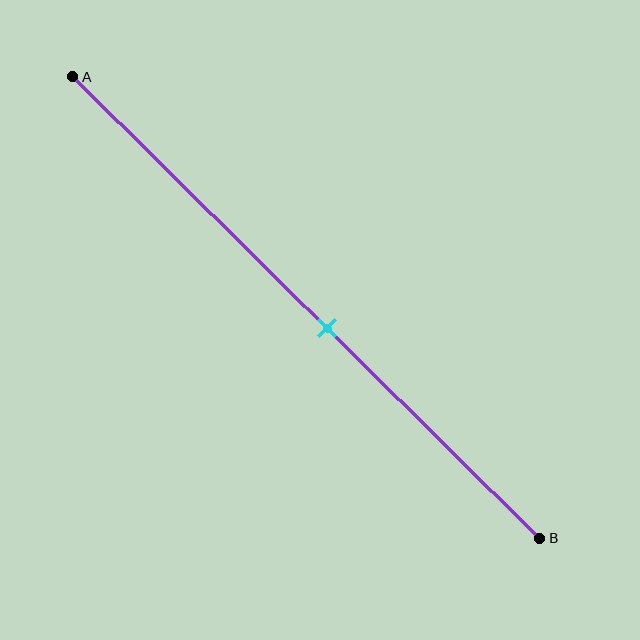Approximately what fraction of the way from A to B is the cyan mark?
The cyan mark is approximately 55% of the way from A to B.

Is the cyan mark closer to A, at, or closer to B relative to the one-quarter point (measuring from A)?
The cyan mark is closer to point B than the one-quarter point of segment AB.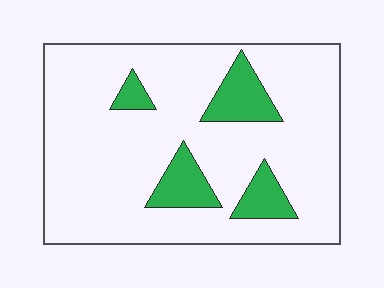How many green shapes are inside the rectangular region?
4.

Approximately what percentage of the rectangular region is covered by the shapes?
Approximately 15%.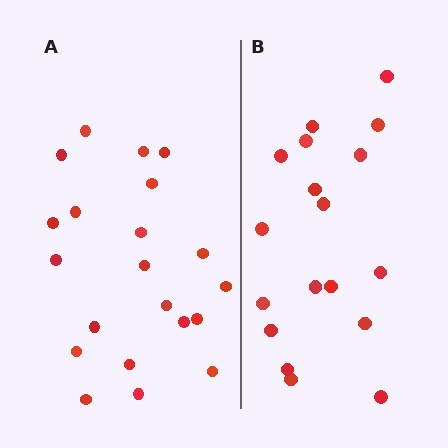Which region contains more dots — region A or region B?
Region A (the left region) has more dots.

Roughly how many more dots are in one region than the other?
Region A has just a few more — roughly 2 or 3 more dots than region B.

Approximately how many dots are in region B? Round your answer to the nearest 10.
About 20 dots. (The exact count is 18, which rounds to 20.)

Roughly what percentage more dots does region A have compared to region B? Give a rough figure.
About 15% more.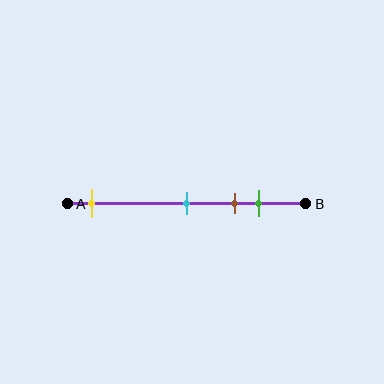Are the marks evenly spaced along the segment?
No, the marks are not evenly spaced.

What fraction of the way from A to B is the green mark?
The green mark is approximately 80% (0.8) of the way from A to B.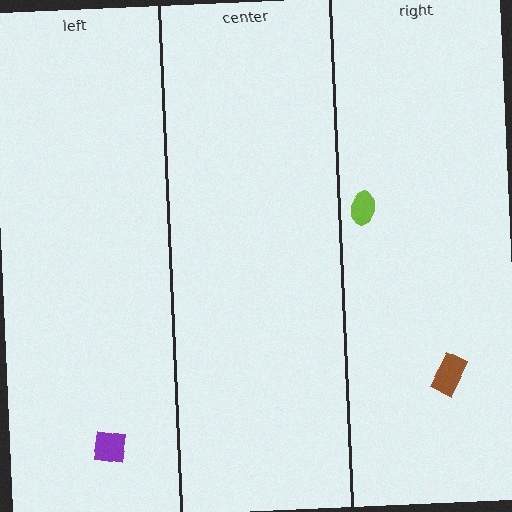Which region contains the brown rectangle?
The right region.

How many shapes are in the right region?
2.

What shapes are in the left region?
The purple square.